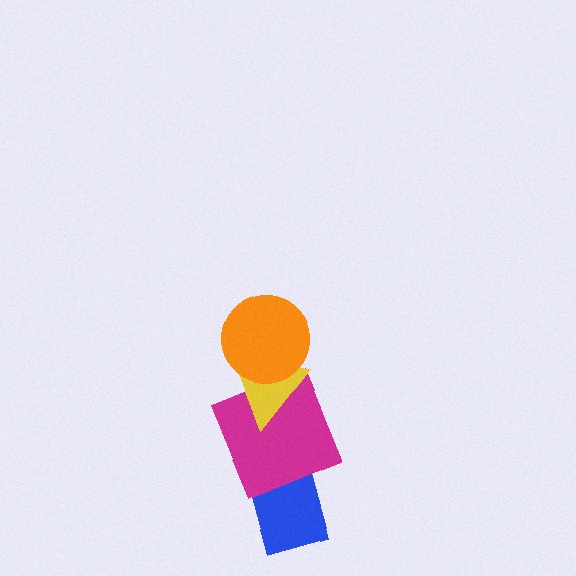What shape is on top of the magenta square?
The yellow triangle is on top of the magenta square.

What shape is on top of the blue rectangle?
The magenta square is on top of the blue rectangle.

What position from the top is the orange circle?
The orange circle is 1st from the top.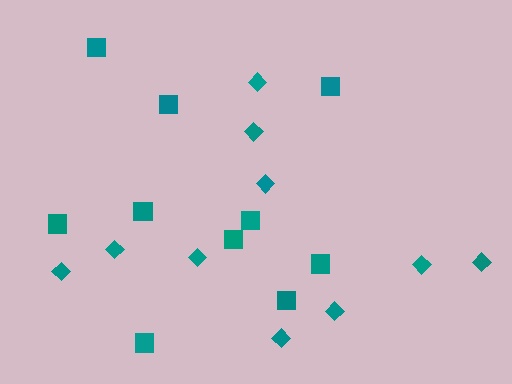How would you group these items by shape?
There are 2 groups: one group of squares (10) and one group of diamonds (10).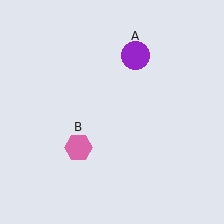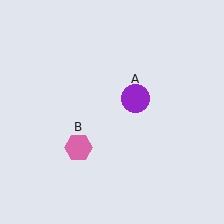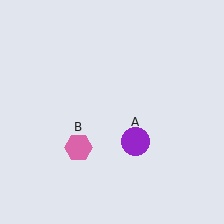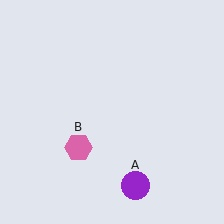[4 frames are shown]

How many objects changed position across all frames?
1 object changed position: purple circle (object A).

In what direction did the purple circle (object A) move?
The purple circle (object A) moved down.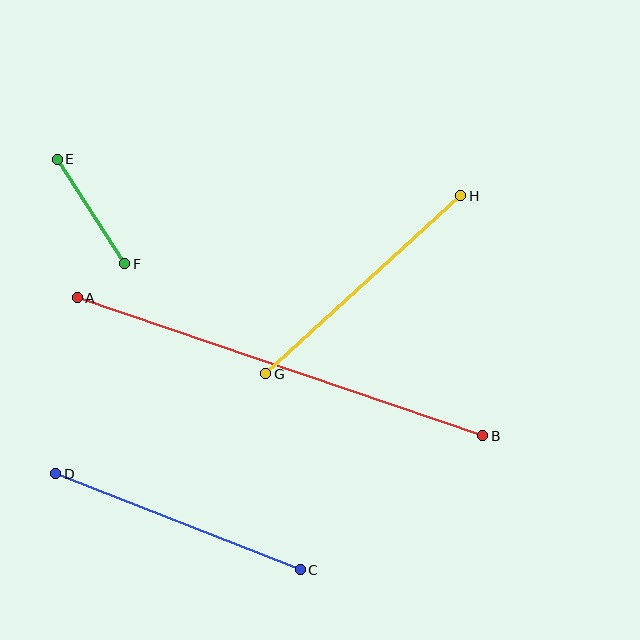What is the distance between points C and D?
The distance is approximately 263 pixels.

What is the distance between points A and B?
The distance is approximately 429 pixels.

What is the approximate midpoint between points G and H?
The midpoint is at approximately (363, 285) pixels.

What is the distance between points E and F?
The distance is approximately 124 pixels.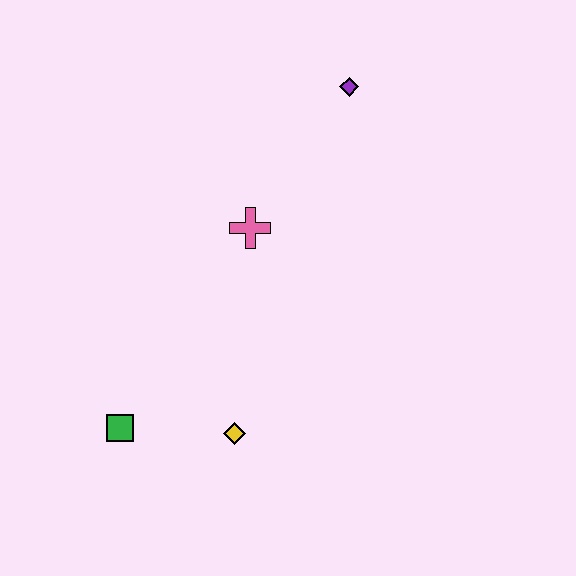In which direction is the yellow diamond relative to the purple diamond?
The yellow diamond is below the purple diamond.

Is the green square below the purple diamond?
Yes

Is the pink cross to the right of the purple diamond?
No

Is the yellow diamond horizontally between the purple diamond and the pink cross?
No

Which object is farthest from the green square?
The purple diamond is farthest from the green square.